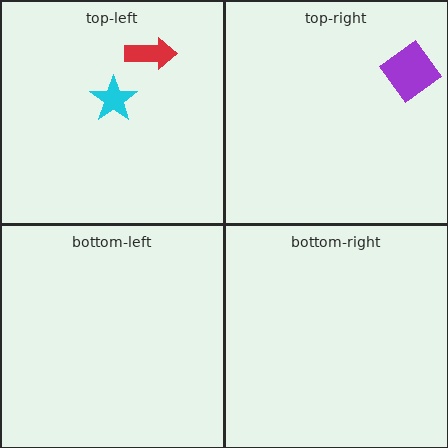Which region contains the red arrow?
The top-left region.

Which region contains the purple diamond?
The top-right region.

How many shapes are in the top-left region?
2.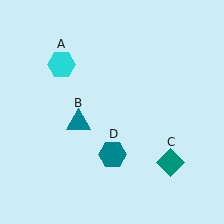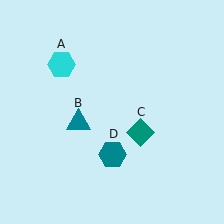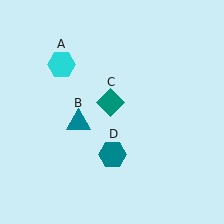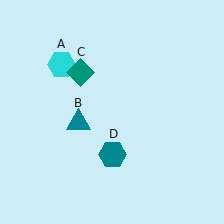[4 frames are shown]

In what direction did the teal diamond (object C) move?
The teal diamond (object C) moved up and to the left.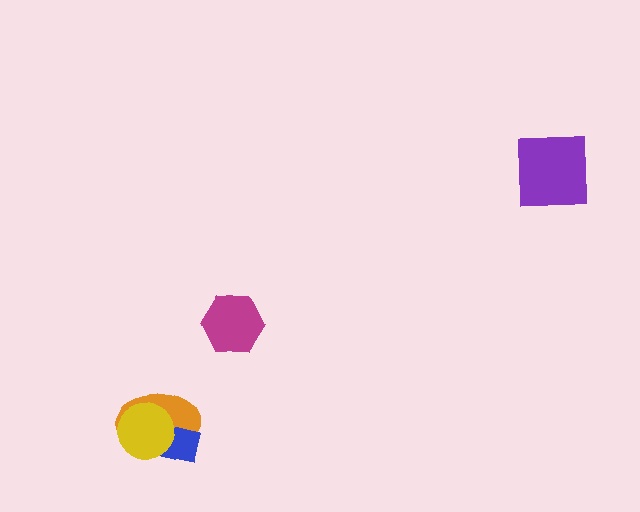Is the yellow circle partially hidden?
No, no other shape covers it.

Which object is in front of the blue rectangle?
The yellow circle is in front of the blue rectangle.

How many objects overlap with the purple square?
0 objects overlap with the purple square.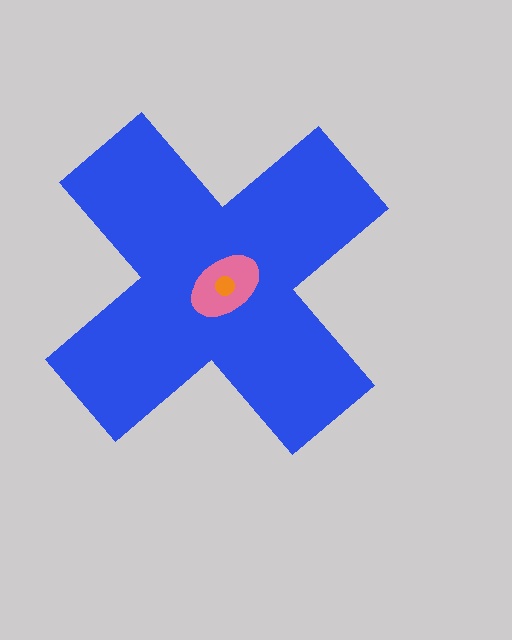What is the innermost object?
The orange circle.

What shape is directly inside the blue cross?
The pink ellipse.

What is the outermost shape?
The blue cross.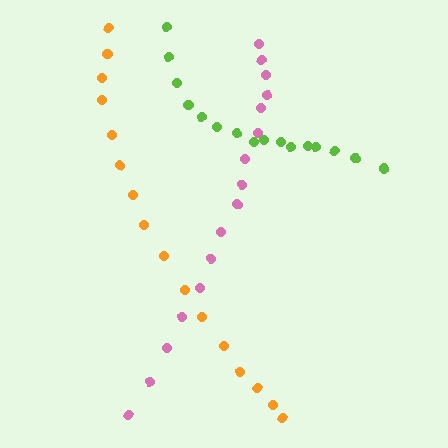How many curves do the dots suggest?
There are 3 distinct paths.